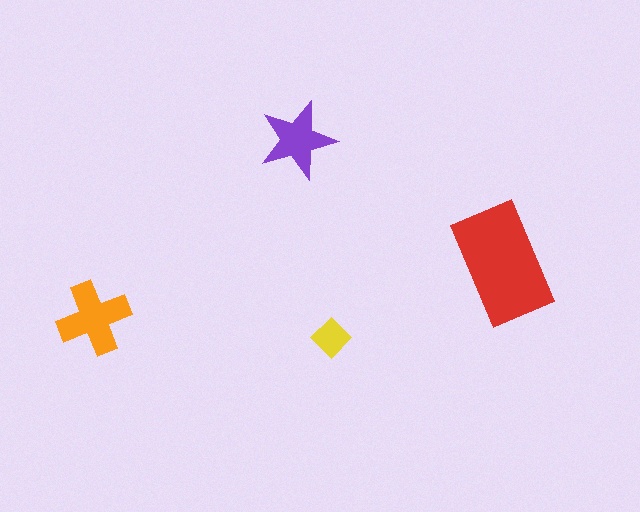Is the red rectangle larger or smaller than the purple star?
Larger.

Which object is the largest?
The red rectangle.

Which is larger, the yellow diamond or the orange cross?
The orange cross.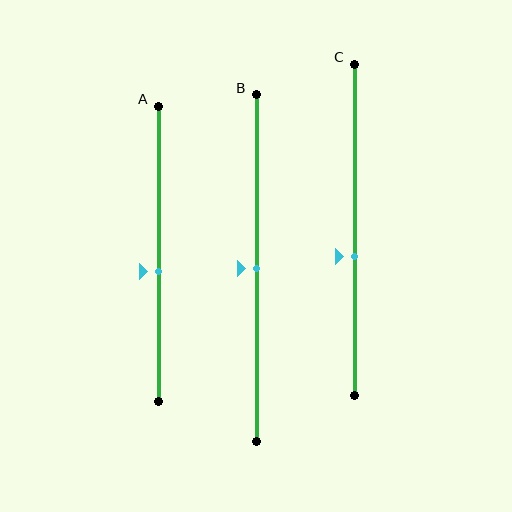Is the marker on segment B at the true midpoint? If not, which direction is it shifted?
Yes, the marker on segment B is at the true midpoint.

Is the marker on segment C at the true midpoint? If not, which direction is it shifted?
No, the marker on segment C is shifted downward by about 8% of the segment length.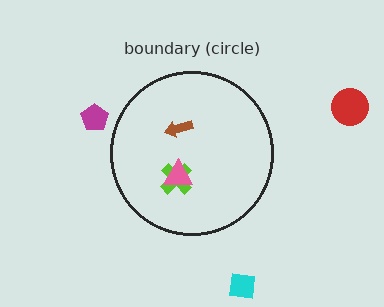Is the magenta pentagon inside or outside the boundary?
Outside.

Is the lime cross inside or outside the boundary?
Inside.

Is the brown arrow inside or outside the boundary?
Inside.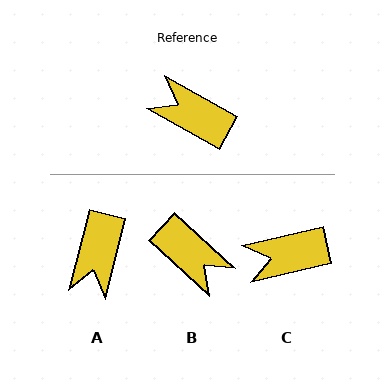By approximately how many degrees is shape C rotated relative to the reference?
Approximately 42 degrees counter-clockwise.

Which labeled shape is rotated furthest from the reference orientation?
B, about 167 degrees away.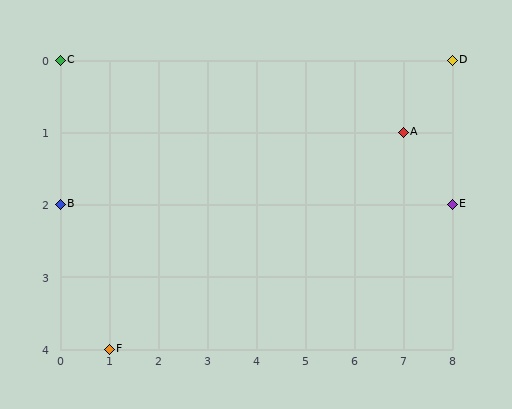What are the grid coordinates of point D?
Point D is at grid coordinates (8, 0).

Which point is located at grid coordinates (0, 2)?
Point B is at (0, 2).